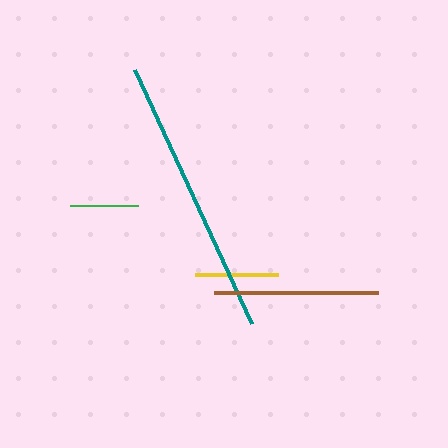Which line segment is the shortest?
The green line is the shortest at approximately 68 pixels.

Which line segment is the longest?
The teal line is the longest at approximately 280 pixels.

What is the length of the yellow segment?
The yellow segment is approximately 82 pixels long.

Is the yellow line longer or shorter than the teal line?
The teal line is longer than the yellow line.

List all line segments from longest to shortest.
From longest to shortest: teal, brown, yellow, green.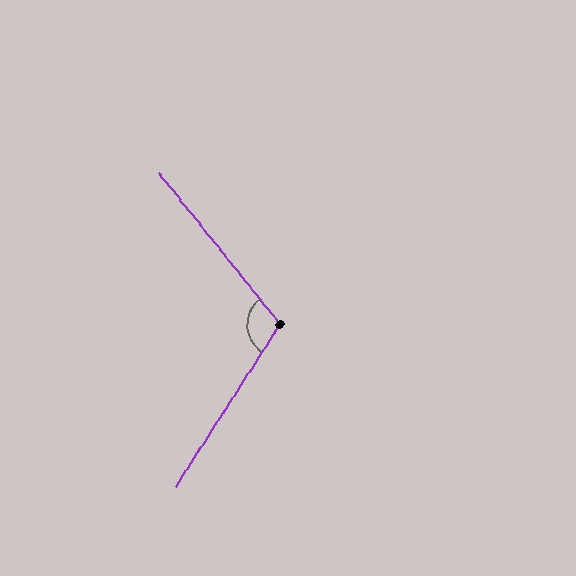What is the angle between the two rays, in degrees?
Approximately 108 degrees.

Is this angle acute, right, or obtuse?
It is obtuse.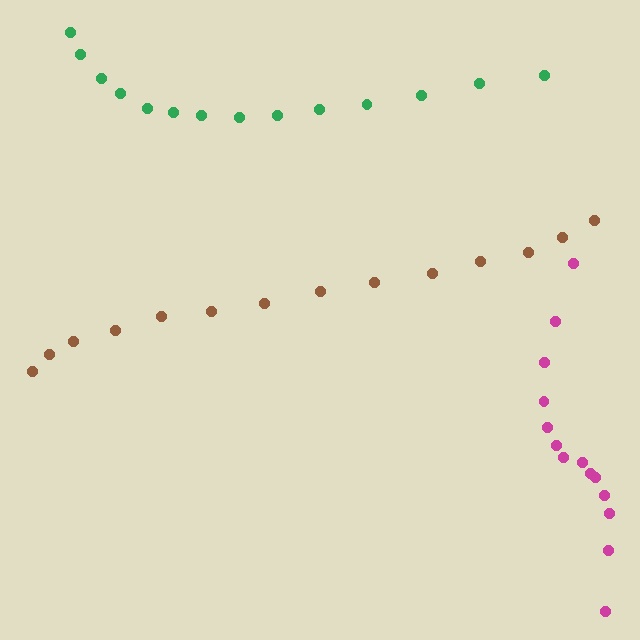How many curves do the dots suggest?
There are 3 distinct paths.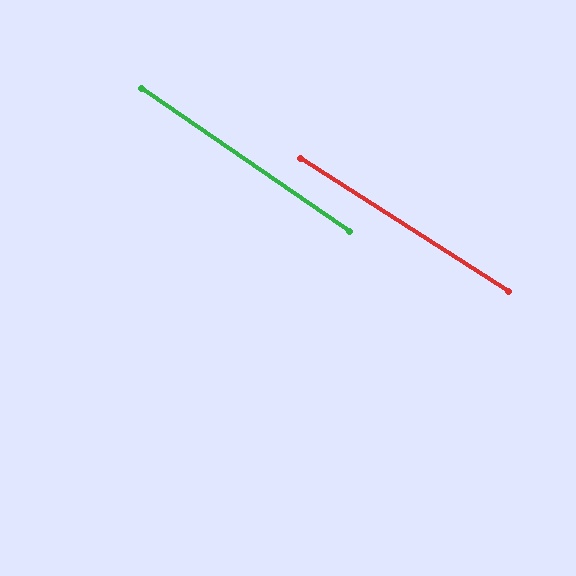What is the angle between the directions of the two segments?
Approximately 2 degrees.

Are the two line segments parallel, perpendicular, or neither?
Parallel — their directions differ by only 2.0°.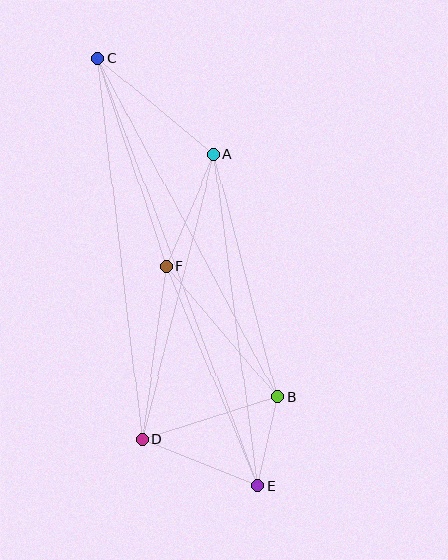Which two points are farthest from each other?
Points C and E are farthest from each other.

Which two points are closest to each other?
Points B and E are closest to each other.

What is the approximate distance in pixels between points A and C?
The distance between A and C is approximately 151 pixels.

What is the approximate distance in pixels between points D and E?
The distance between D and E is approximately 124 pixels.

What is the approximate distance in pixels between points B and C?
The distance between B and C is approximately 383 pixels.